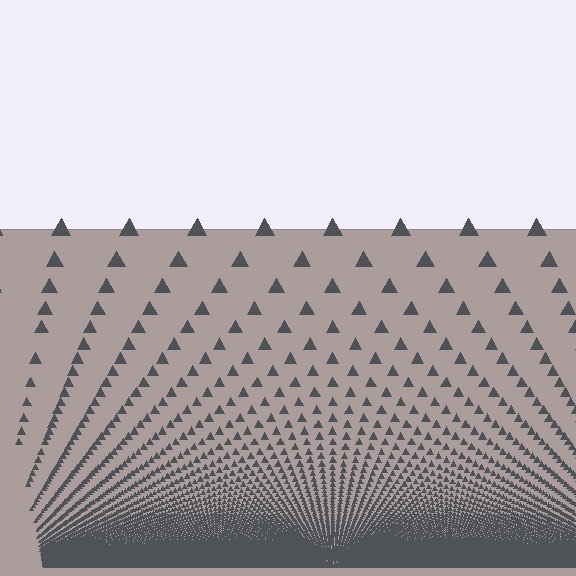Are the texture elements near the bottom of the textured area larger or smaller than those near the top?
Smaller. The gradient is inverted — elements near the bottom are smaller and denser.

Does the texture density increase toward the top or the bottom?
Density increases toward the bottom.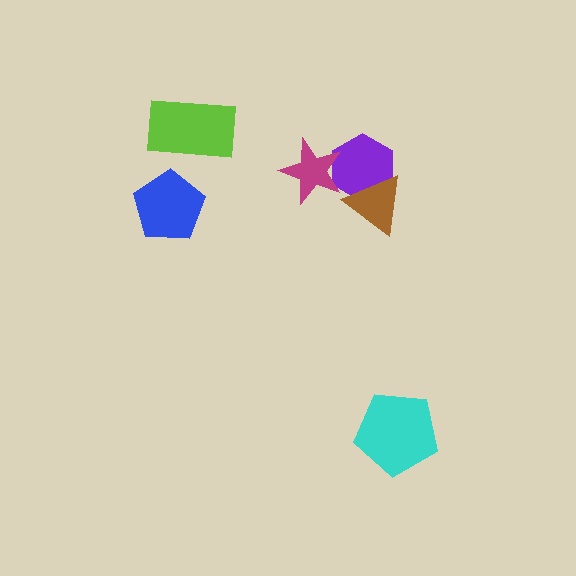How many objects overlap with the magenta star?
1 object overlaps with the magenta star.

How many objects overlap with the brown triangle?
1 object overlaps with the brown triangle.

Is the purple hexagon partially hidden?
Yes, it is partially covered by another shape.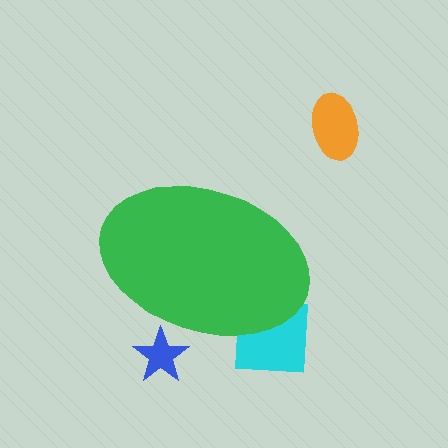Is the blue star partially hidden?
Yes, the blue star is partially hidden behind the green ellipse.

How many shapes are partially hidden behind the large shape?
2 shapes are partially hidden.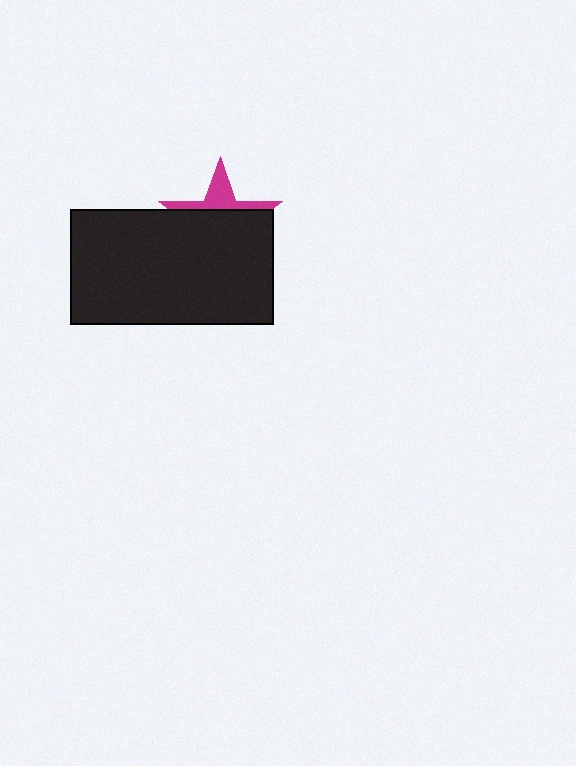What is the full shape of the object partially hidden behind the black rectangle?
The partially hidden object is a magenta star.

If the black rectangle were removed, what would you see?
You would see the complete magenta star.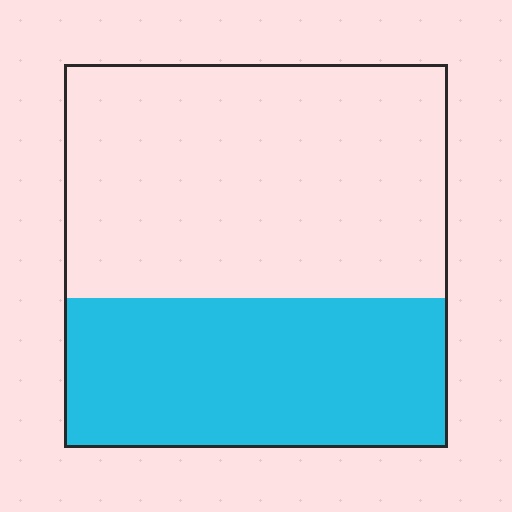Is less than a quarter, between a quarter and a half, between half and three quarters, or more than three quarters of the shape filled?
Between a quarter and a half.